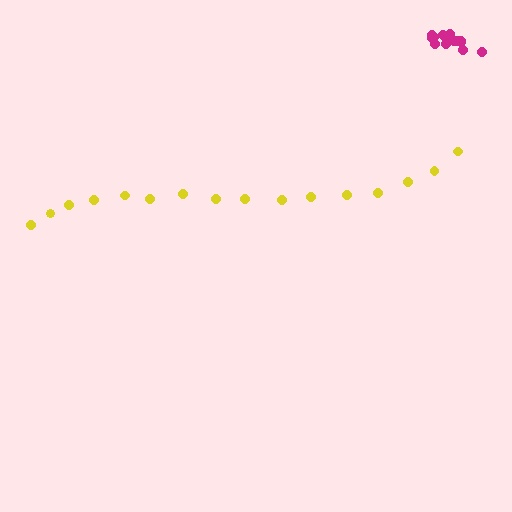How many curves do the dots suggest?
There are 2 distinct paths.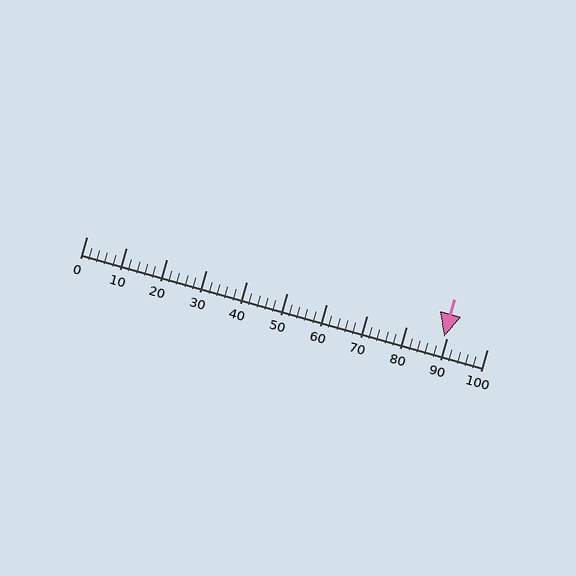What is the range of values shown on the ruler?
The ruler shows values from 0 to 100.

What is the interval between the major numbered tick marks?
The major tick marks are spaced 10 units apart.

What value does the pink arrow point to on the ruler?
The pink arrow points to approximately 89.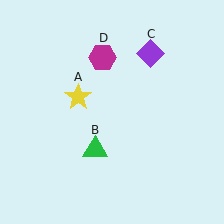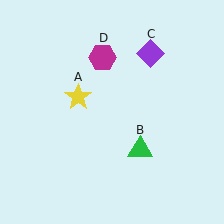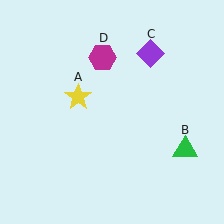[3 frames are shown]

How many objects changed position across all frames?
1 object changed position: green triangle (object B).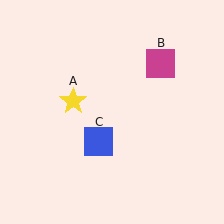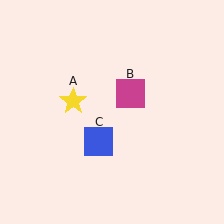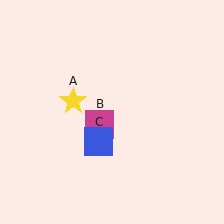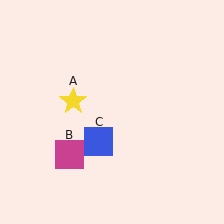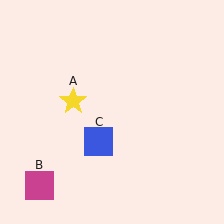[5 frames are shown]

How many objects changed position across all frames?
1 object changed position: magenta square (object B).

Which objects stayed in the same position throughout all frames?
Yellow star (object A) and blue square (object C) remained stationary.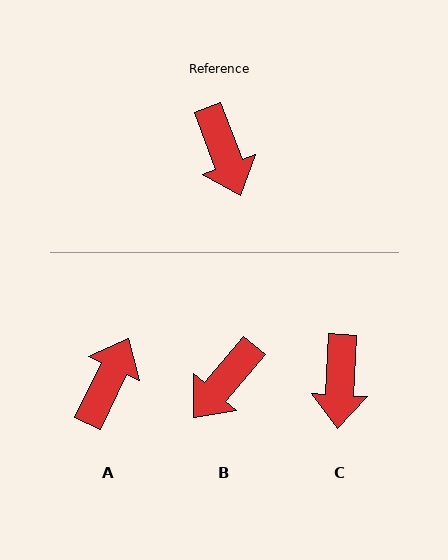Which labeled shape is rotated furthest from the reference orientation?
A, about 133 degrees away.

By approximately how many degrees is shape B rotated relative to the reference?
Approximately 61 degrees clockwise.